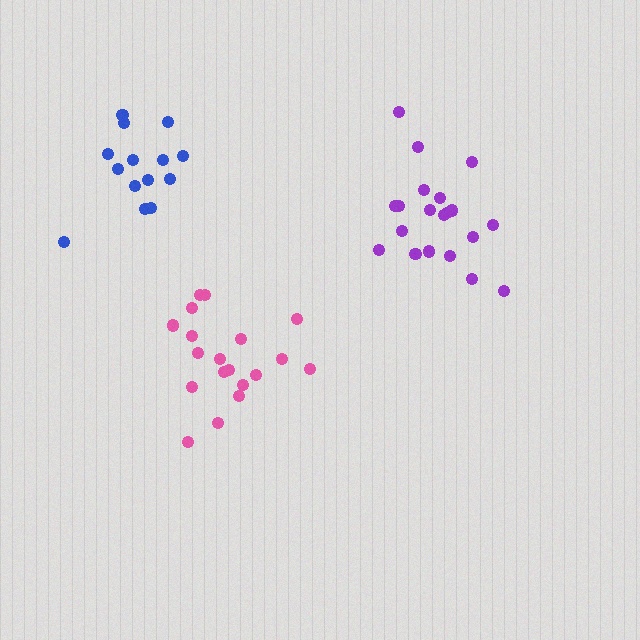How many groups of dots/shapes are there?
There are 3 groups.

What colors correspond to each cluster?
The clusters are colored: pink, purple, blue.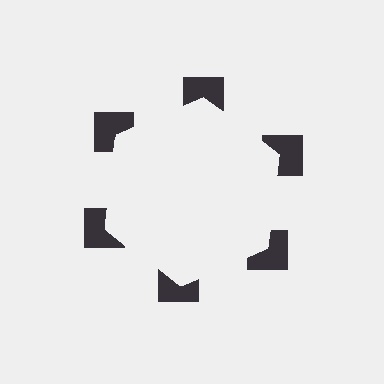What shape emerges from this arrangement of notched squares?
An illusory hexagon — its edges are inferred from the aligned wedge cuts in the notched squares, not physically drawn.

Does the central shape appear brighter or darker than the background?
It typically appears slightly brighter than the background, even though no actual brightness change is drawn.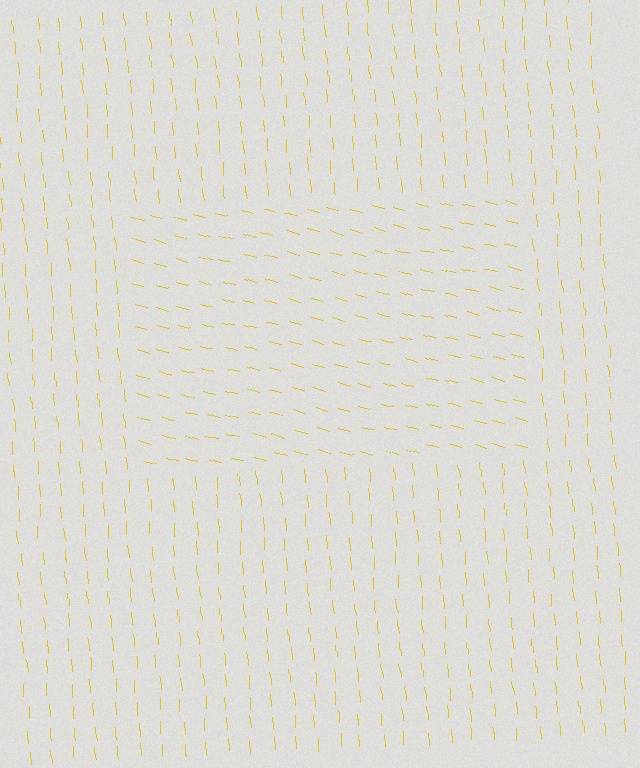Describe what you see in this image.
The image is filled with small yellow line segments. A rectangle region in the image has lines oriented differently from the surrounding lines, creating a visible texture boundary.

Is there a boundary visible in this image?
Yes, there is a texture boundary formed by a change in line orientation.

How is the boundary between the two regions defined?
The boundary is defined purely by a change in line orientation (approximately 71 degrees difference). All lines are the same color and thickness.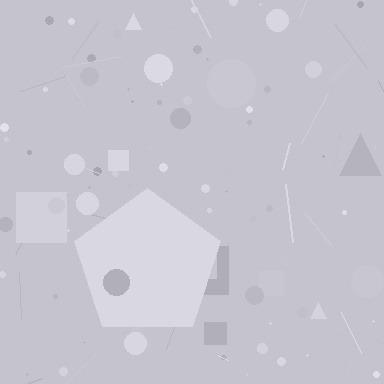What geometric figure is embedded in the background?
A pentagon is embedded in the background.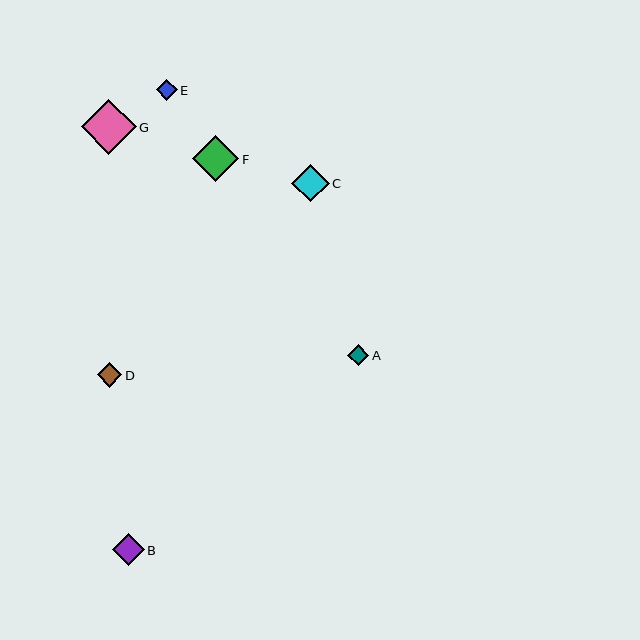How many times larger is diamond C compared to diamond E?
Diamond C is approximately 1.8 times the size of diamond E.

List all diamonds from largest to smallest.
From largest to smallest: G, F, C, B, D, E, A.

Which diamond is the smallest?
Diamond A is the smallest with a size of approximately 21 pixels.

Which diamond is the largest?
Diamond G is the largest with a size of approximately 55 pixels.